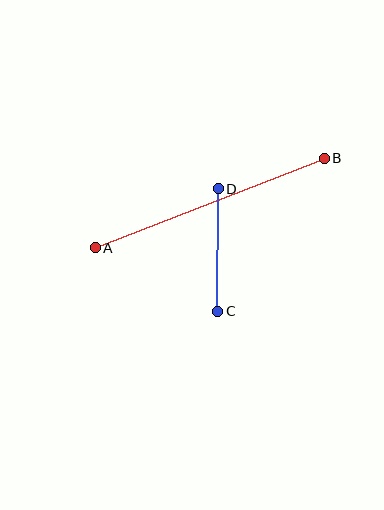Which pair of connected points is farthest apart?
Points A and B are farthest apart.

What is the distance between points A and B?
The distance is approximately 246 pixels.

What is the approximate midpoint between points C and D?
The midpoint is at approximately (218, 250) pixels.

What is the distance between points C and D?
The distance is approximately 123 pixels.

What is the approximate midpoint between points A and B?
The midpoint is at approximately (210, 203) pixels.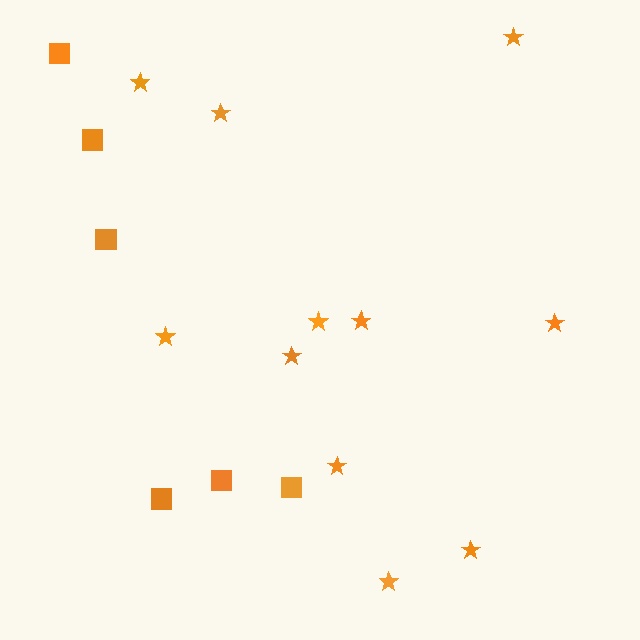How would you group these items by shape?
There are 2 groups: one group of squares (6) and one group of stars (11).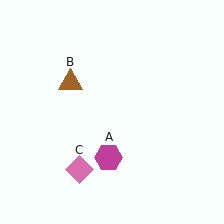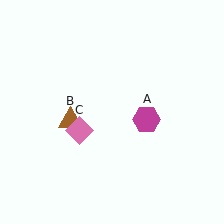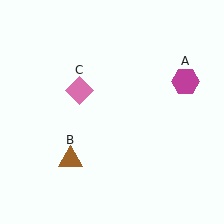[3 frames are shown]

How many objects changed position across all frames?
3 objects changed position: magenta hexagon (object A), brown triangle (object B), pink diamond (object C).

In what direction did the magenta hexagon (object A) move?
The magenta hexagon (object A) moved up and to the right.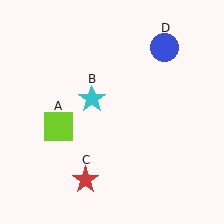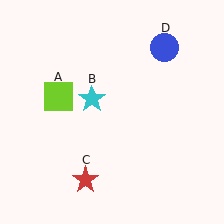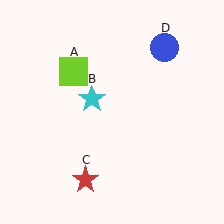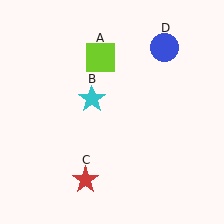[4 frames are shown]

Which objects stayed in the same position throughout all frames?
Cyan star (object B) and red star (object C) and blue circle (object D) remained stationary.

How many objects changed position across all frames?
1 object changed position: lime square (object A).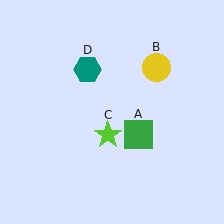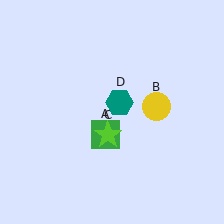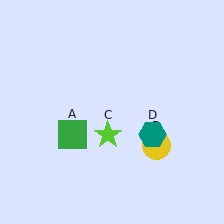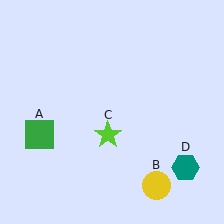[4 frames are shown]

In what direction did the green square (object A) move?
The green square (object A) moved left.